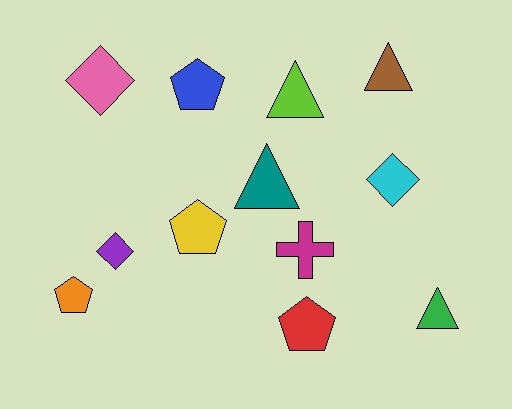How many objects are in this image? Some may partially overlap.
There are 12 objects.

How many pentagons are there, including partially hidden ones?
There are 4 pentagons.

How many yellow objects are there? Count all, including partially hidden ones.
There is 1 yellow object.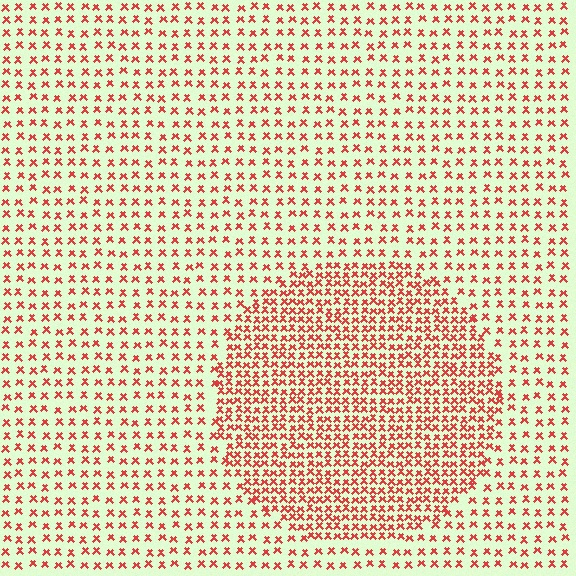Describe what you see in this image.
The image contains small red elements arranged at two different densities. A circle-shaped region is visible where the elements are more densely packed than the surrounding area.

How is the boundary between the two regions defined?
The boundary is defined by a change in element density (approximately 2.1x ratio). All elements are the same color, size, and shape.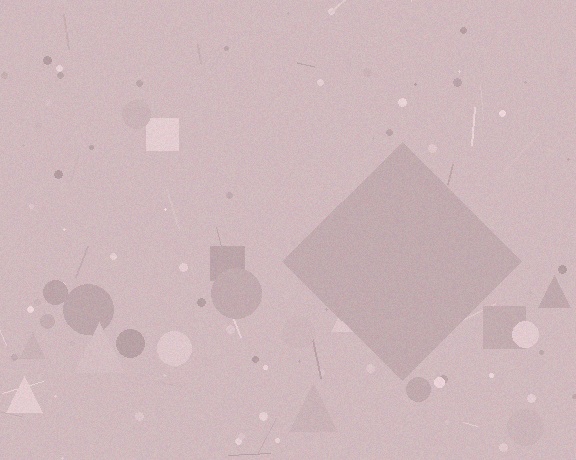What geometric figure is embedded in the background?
A diamond is embedded in the background.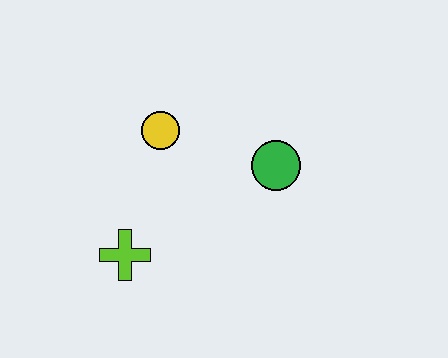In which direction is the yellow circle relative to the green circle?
The yellow circle is to the left of the green circle.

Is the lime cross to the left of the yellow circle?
Yes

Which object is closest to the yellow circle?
The green circle is closest to the yellow circle.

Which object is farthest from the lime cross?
The green circle is farthest from the lime cross.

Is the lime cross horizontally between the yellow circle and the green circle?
No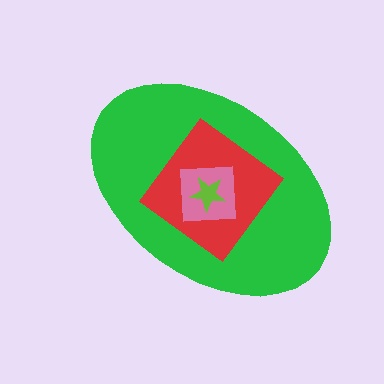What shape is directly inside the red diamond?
The pink square.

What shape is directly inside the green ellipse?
The red diamond.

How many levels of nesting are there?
4.